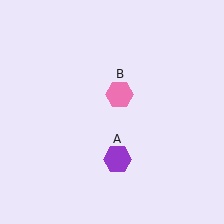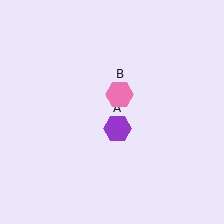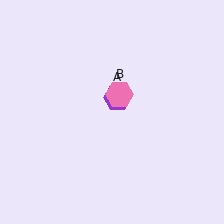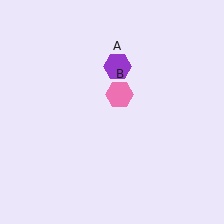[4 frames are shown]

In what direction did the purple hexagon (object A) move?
The purple hexagon (object A) moved up.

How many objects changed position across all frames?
1 object changed position: purple hexagon (object A).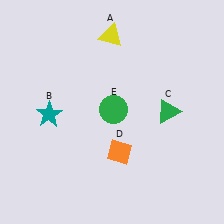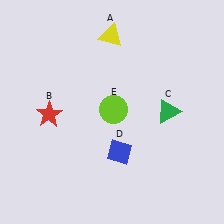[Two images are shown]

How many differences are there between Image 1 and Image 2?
There are 3 differences between the two images.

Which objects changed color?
B changed from teal to red. D changed from orange to blue. E changed from green to lime.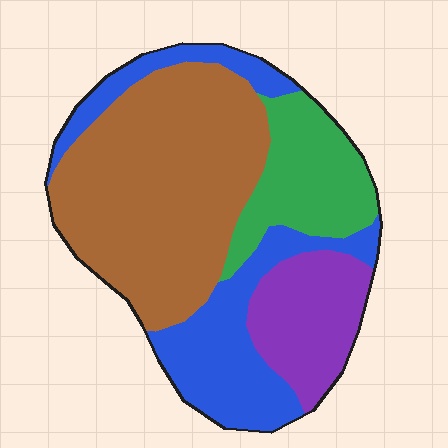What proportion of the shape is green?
Green covers 16% of the shape.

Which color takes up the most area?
Brown, at roughly 45%.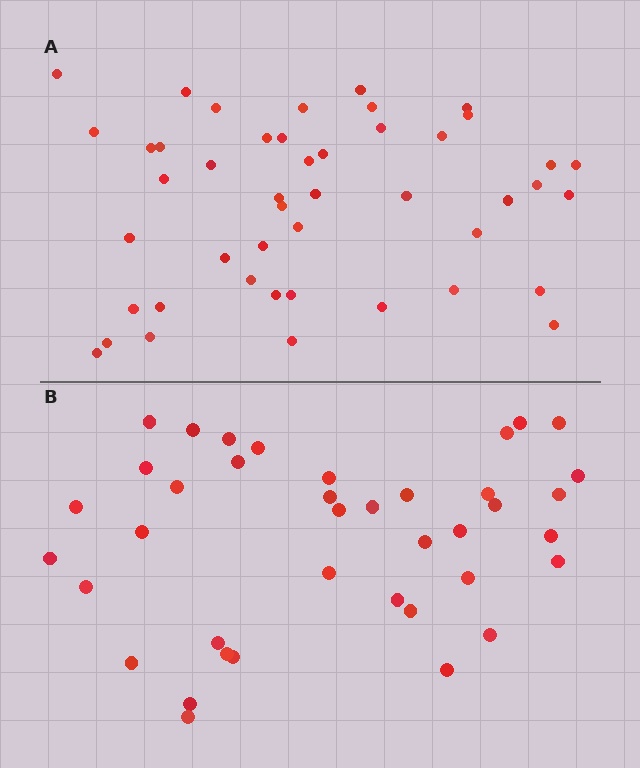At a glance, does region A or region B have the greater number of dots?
Region A (the top region) has more dots.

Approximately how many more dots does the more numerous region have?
Region A has roughly 8 or so more dots than region B.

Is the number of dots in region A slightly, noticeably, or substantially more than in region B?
Region A has only slightly more — the two regions are fairly close. The ratio is roughly 1.2 to 1.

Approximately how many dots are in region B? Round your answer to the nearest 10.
About 40 dots. (The exact count is 39, which rounds to 40.)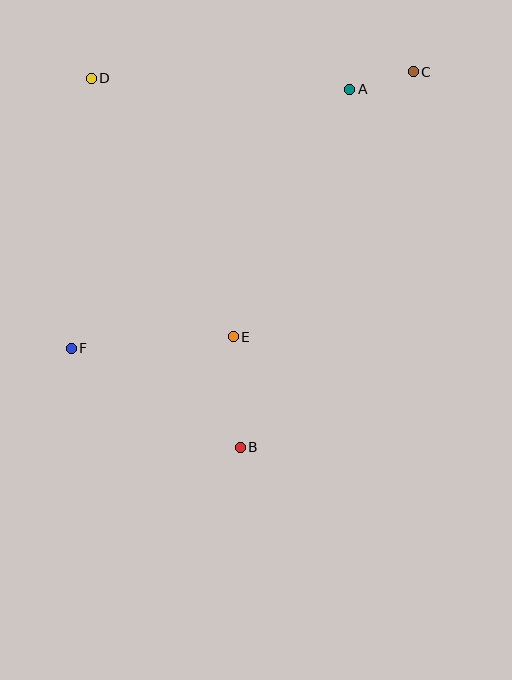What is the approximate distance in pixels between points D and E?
The distance between D and E is approximately 295 pixels.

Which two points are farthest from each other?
Points C and F are farthest from each other.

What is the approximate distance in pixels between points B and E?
The distance between B and E is approximately 111 pixels.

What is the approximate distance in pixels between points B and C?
The distance between B and C is approximately 414 pixels.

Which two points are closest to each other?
Points A and C are closest to each other.